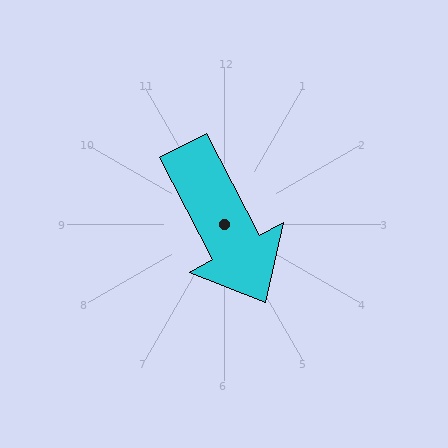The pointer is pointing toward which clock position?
Roughly 5 o'clock.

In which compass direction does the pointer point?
Southeast.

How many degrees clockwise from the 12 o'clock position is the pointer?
Approximately 152 degrees.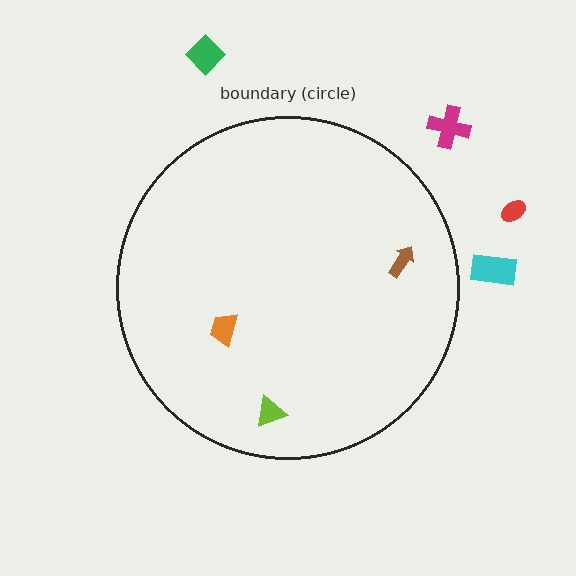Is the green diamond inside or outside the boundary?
Outside.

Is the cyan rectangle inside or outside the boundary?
Outside.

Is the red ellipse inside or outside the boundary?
Outside.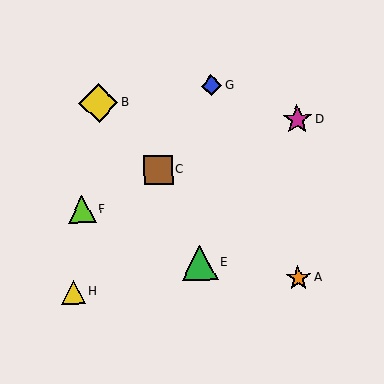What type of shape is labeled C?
Shape C is a brown square.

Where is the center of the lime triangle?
The center of the lime triangle is at (82, 209).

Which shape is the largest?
The yellow diamond (labeled B) is the largest.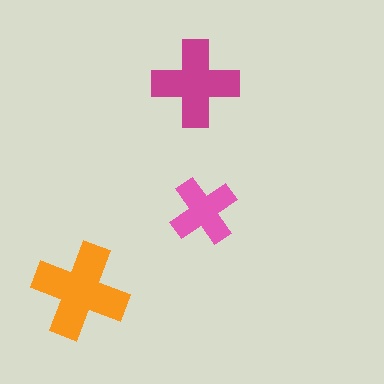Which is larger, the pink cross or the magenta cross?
The magenta one.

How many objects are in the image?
There are 3 objects in the image.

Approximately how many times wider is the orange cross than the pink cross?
About 1.5 times wider.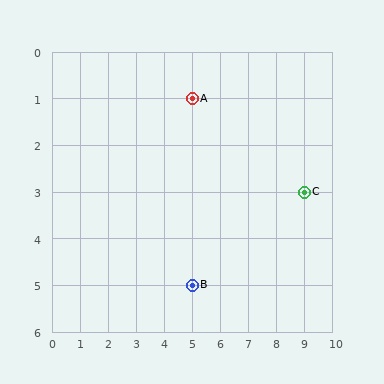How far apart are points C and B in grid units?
Points C and B are 4 columns and 2 rows apart (about 4.5 grid units diagonally).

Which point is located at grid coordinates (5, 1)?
Point A is at (5, 1).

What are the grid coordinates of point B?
Point B is at grid coordinates (5, 5).